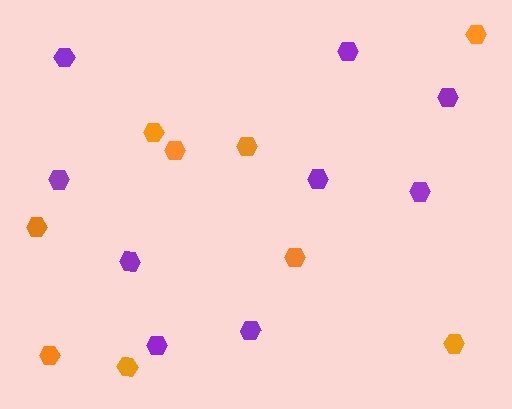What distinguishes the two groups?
There are 2 groups: one group of purple hexagons (9) and one group of orange hexagons (9).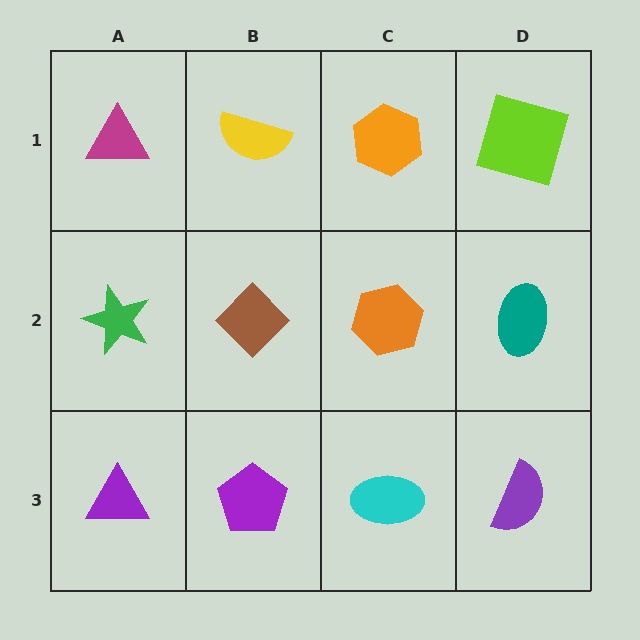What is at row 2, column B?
A brown diamond.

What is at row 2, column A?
A green star.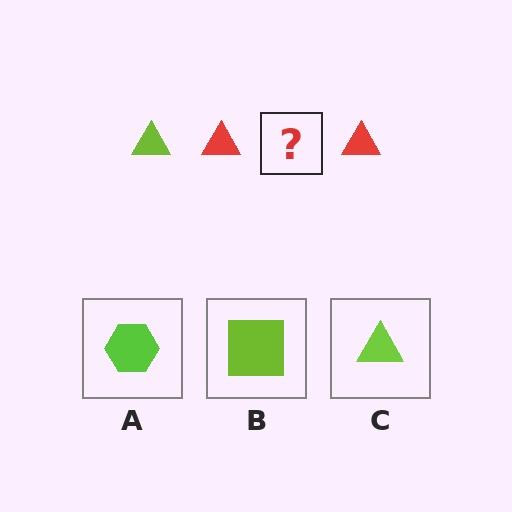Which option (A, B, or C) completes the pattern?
C.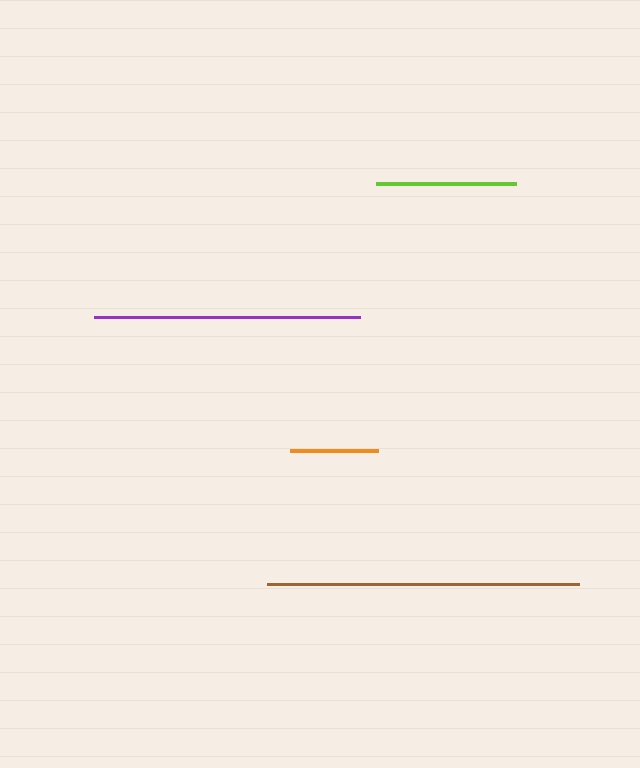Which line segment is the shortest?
The orange line is the shortest at approximately 88 pixels.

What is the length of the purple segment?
The purple segment is approximately 266 pixels long.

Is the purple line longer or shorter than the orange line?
The purple line is longer than the orange line.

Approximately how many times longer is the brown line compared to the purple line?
The brown line is approximately 1.2 times the length of the purple line.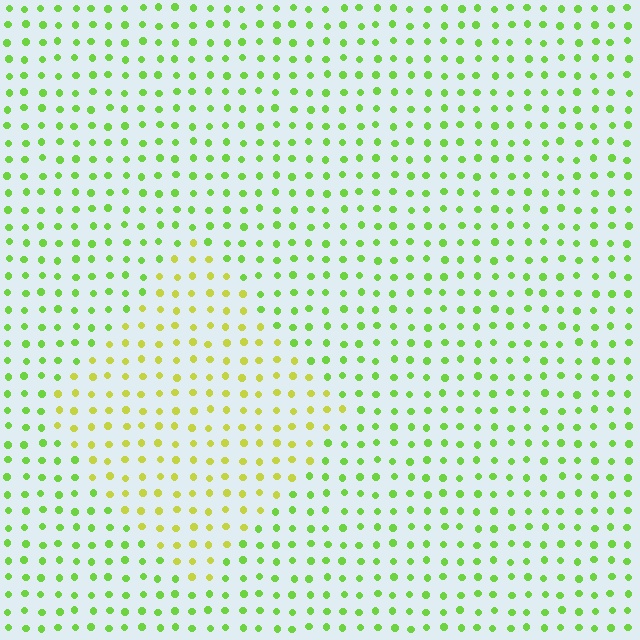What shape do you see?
I see a diamond.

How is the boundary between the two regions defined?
The boundary is defined purely by a slight shift in hue (about 35 degrees). Spacing, size, and orientation are identical on both sides.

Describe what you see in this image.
The image is filled with small lime elements in a uniform arrangement. A diamond-shaped region is visible where the elements are tinted to a slightly different hue, forming a subtle color boundary.